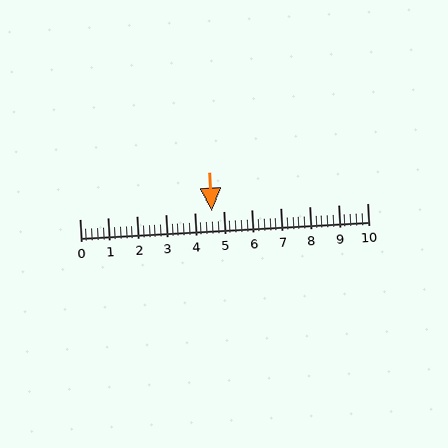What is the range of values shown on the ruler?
The ruler shows values from 0 to 10.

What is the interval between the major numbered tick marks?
The major tick marks are spaced 1 units apart.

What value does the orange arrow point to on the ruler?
The orange arrow points to approximately 4.6.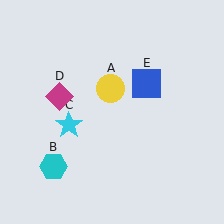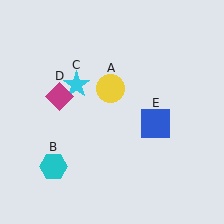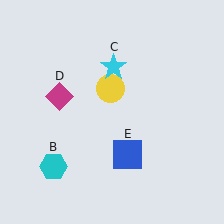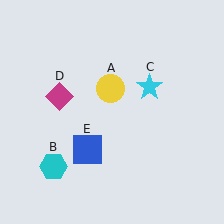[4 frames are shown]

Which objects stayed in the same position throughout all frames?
Yellow circle (object A) and cyan hexagon (object B) and magenta diamond (object D) remained stationary.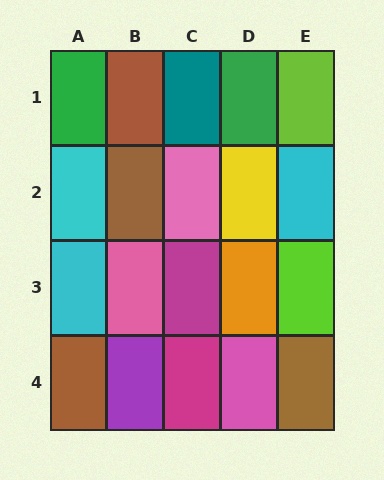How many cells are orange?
1 cell is orange.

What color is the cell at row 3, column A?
Cyan.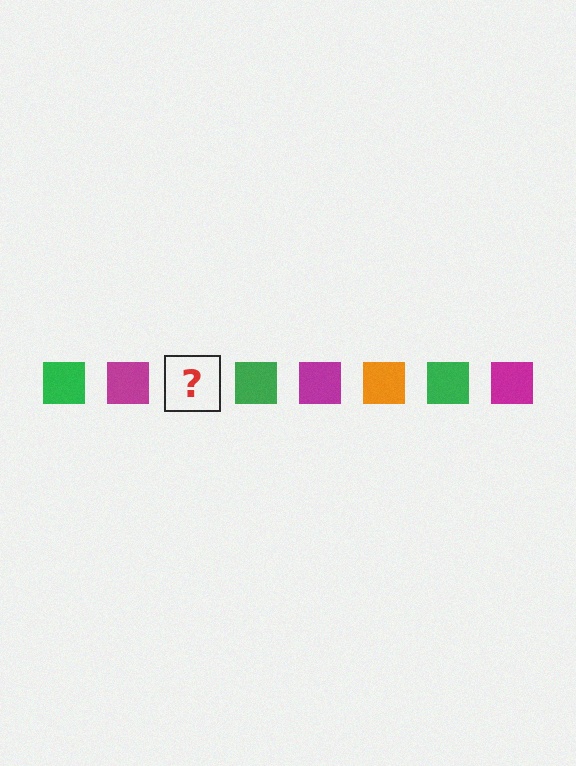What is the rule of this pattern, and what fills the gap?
The rule is that the pattern cycles through green, magenta, orange squares. The gap should be filled with an orange square.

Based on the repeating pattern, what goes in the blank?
The blank should be an orange square.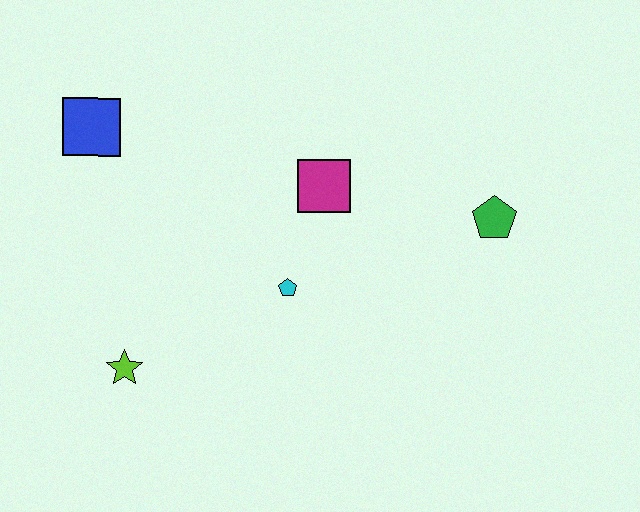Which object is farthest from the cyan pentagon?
The blue square is farthest from the cyan pentagon.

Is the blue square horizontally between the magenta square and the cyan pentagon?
No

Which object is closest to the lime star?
The cyan pentagon is closest to the lime star.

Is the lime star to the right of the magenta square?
No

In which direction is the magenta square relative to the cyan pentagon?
The magenta square is above the cyan pentagon.